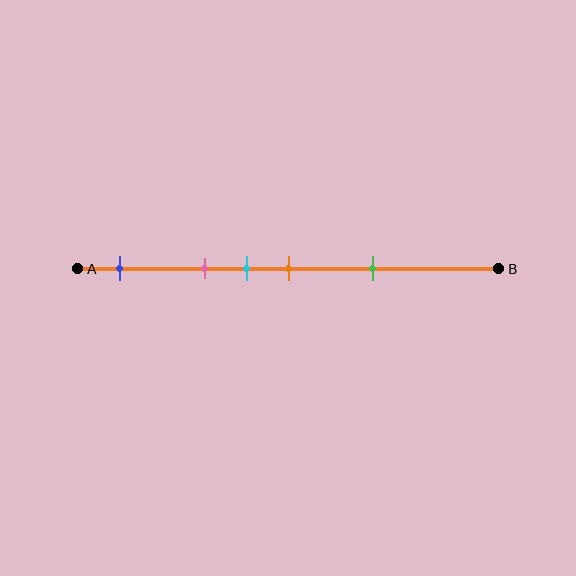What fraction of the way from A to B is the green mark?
The green mark is approximately 70% (0.7) of the way from A to B.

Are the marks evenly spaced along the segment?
No, the marks are not evenly spaced.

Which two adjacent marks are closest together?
The cyan and orange marks are the closest adjacent pair.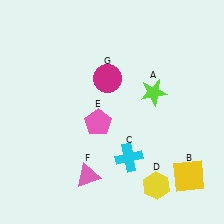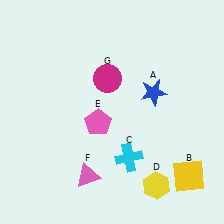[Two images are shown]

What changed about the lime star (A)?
In Image 1, A is lime. In Image 2, it changed to blue.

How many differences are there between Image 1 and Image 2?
There is 1 difference between the two images.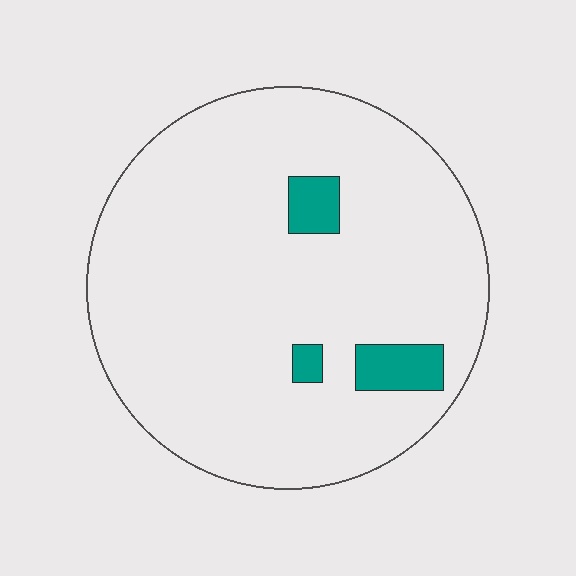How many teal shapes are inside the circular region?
3.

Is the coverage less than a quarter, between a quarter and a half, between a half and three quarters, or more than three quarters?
Less than a quarter.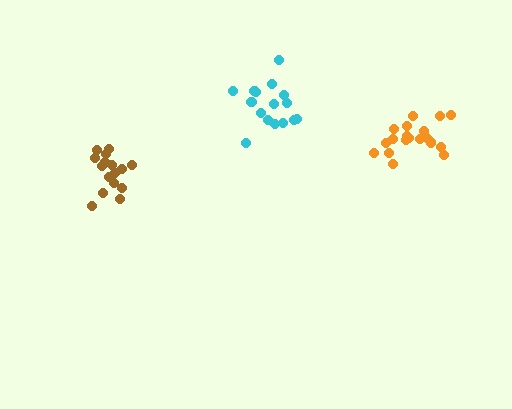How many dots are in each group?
Group 1: 19 dots, Group 2: 16 dots, Group 3: 17 dots (52 total).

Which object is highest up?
The cyan cluster is topmost.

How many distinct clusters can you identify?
There are 3 distinct clusters.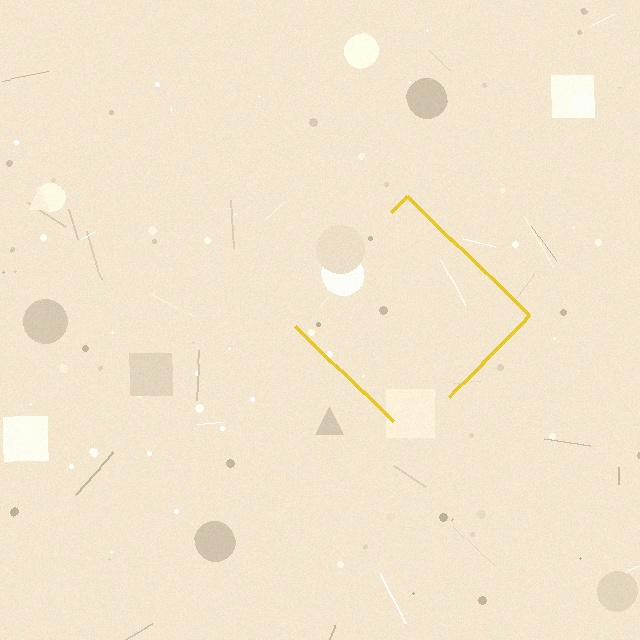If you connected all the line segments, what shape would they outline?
They would outline a diamond.